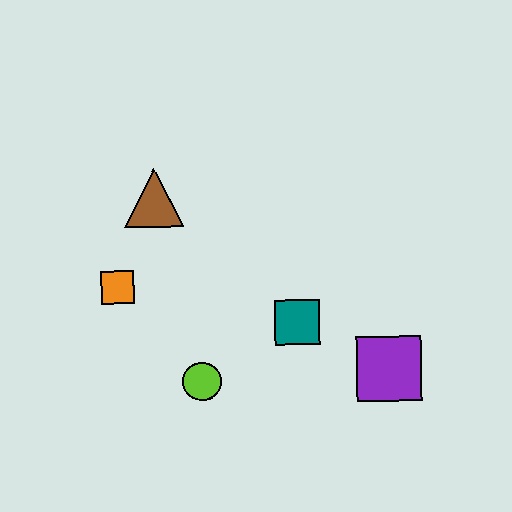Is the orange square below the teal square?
No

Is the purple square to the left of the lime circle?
No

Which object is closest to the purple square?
The teal square is closest to the purple square.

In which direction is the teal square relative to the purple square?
The teal square is to the left of the purple square.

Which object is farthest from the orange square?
The purple square is farthest from the orange square.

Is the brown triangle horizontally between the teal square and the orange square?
Yes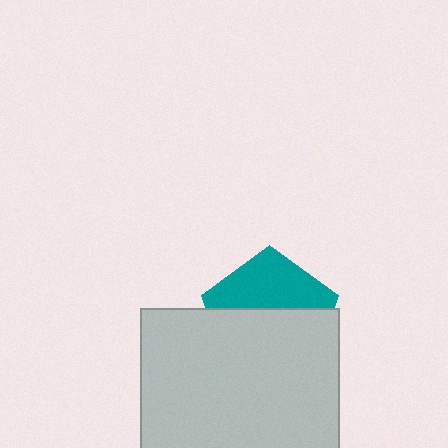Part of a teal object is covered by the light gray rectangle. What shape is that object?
It is a pentagon.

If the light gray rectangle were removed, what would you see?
You would see the complete teal pentagon.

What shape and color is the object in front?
The object in front is a light gray rectangle.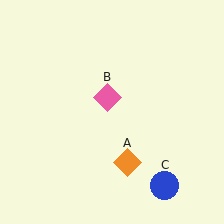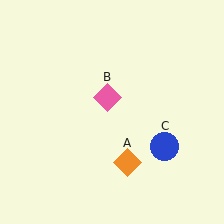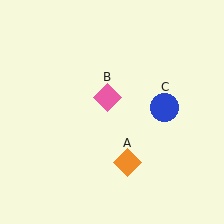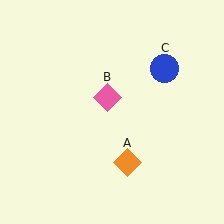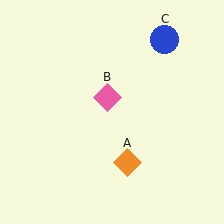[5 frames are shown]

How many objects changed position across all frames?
1 object changed position: blue circle (object C).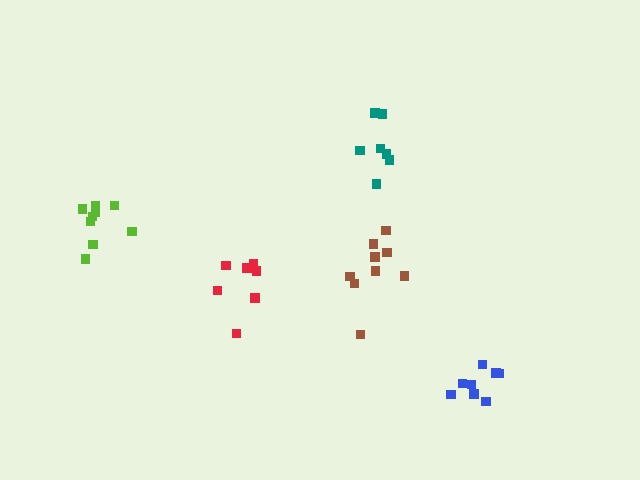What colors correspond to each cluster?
The clusters are colored: teal, blue, lime, brown, red.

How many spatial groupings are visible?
There are 5 spatial groupings.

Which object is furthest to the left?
The lime cluster is leftmost.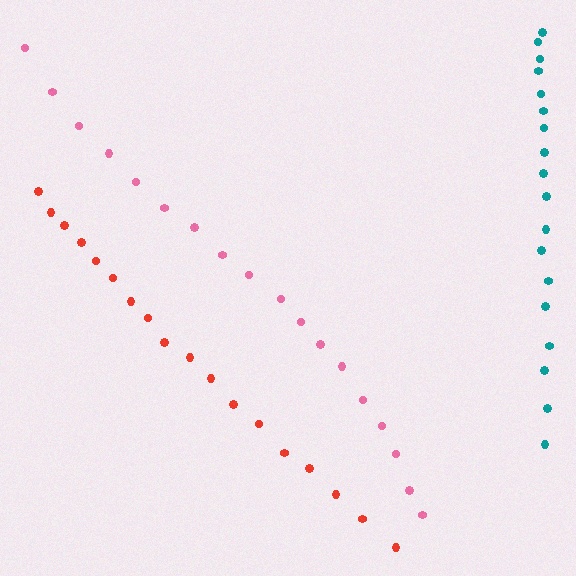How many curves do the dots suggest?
There are 3 distinct paths.